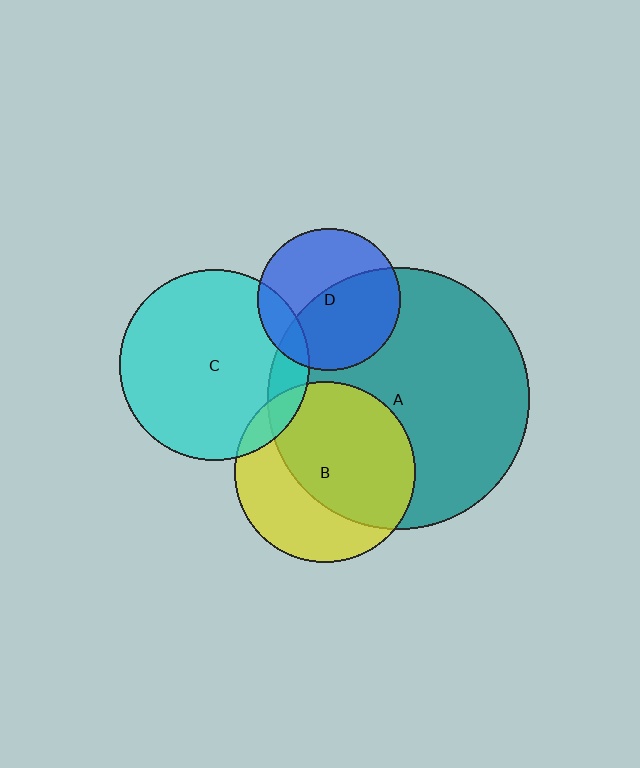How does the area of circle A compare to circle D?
Approximately 3.4 times.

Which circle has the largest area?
Circle A (teal).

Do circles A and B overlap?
Yes.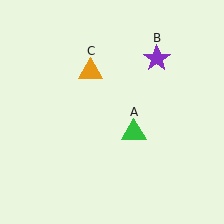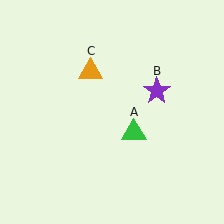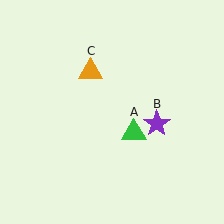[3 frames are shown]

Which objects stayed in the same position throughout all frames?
Green triangle (object A) and orange triangle (object C) remained stationary.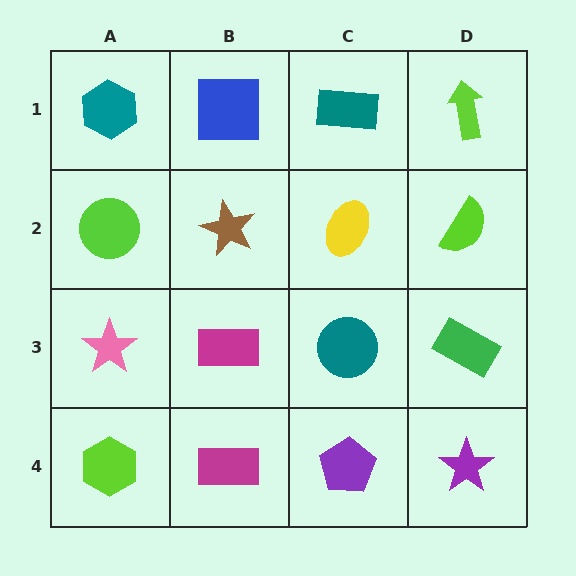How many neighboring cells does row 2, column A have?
3.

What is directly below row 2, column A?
A pink star.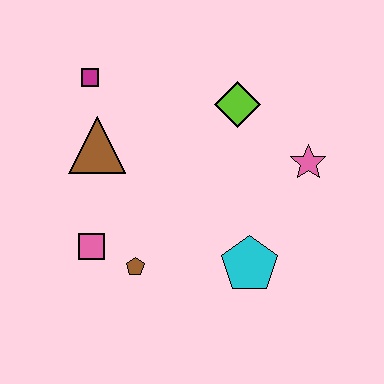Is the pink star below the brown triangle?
Yes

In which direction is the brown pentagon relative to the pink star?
The brown pentagon is to the left of the pink star.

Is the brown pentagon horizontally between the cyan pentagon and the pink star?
No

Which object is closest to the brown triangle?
The magenta square is closest to the brown triangle.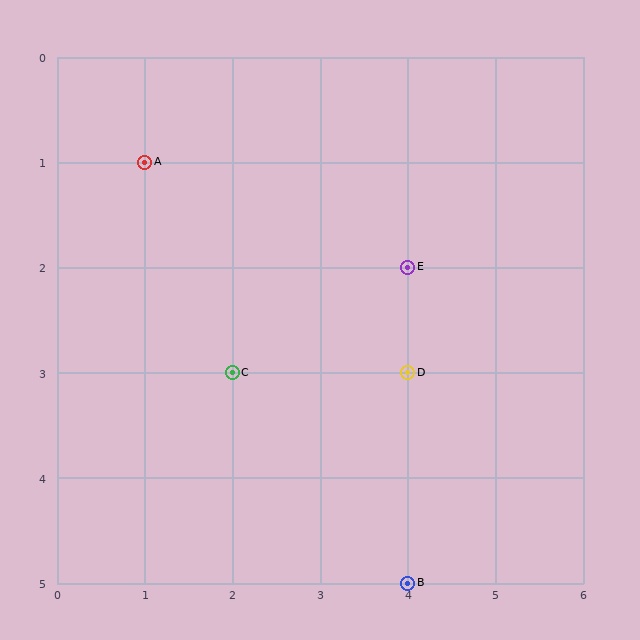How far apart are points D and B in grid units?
Points D and B are 2 rows apart.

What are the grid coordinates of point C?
Point C is at grid coordinates (2, 3).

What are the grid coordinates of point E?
Point E is at grid coordinates (4, 2).